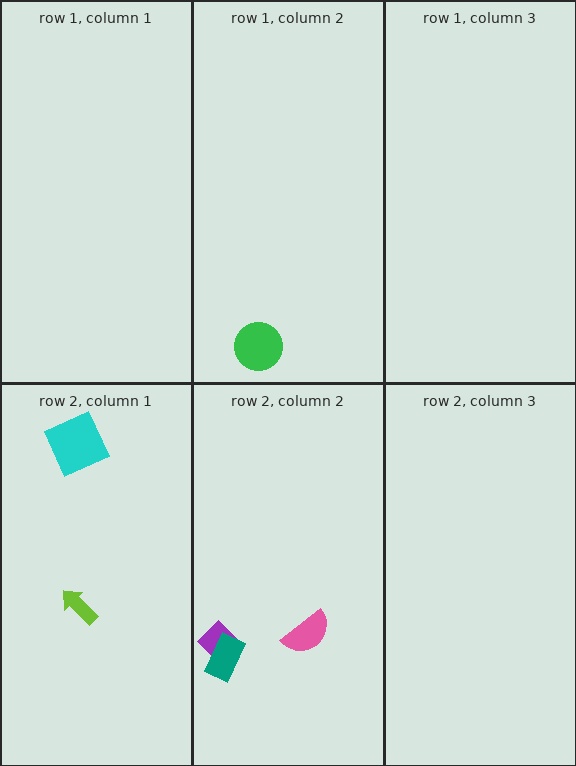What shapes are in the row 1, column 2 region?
The green circle.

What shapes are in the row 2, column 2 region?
The purple diamond, the pink semicircle, the teal rectangle.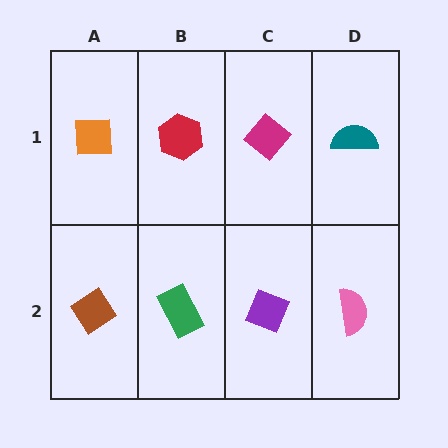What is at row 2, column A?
A brown diamond.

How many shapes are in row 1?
4 shapes.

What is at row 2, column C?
A purple diamond.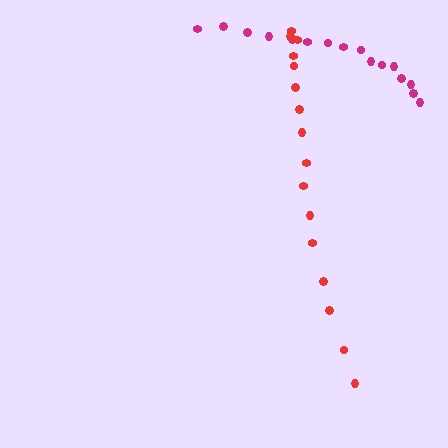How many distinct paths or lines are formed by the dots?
There are 2 distinct paths.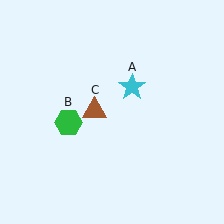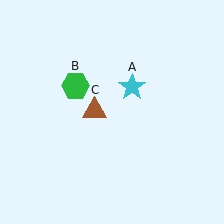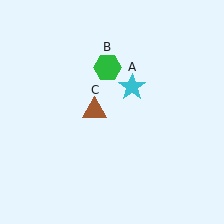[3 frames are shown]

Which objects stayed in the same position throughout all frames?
Cyan star (object A) and brown triangle (object C) remained stationary.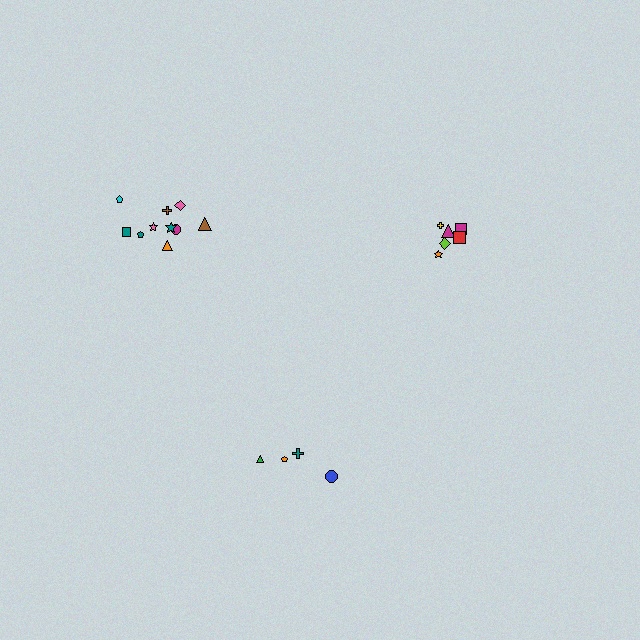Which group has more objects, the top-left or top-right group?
The top-left group.